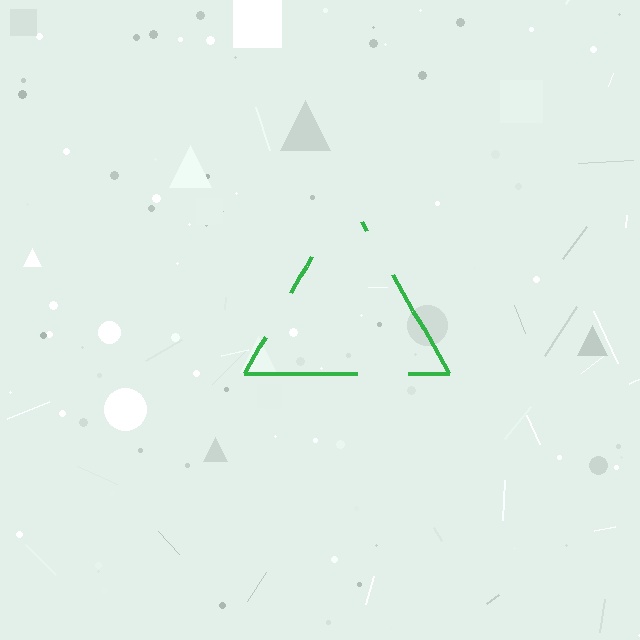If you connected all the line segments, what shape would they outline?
They would outline a triangle.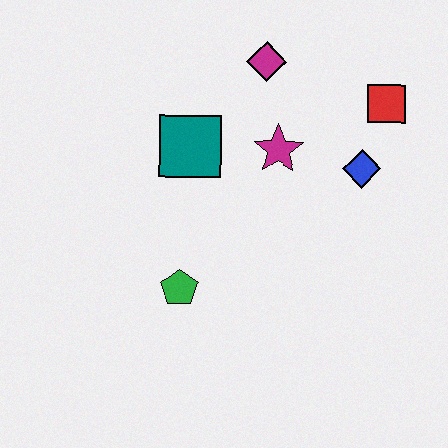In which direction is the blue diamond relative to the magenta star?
The blue diamond is to the right of the magenta star.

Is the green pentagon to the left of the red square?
Yes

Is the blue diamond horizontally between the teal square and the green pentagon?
No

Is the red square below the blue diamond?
No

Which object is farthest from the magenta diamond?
The green pentagon is farthest from the magenta diamond.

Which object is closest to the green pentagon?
The teal square is closest to the green pentagon.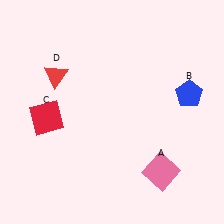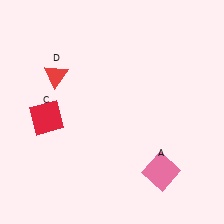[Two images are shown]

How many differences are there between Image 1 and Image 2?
There is 1 difference between the two images.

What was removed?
The blue pentagon (B) was removed in Image 2.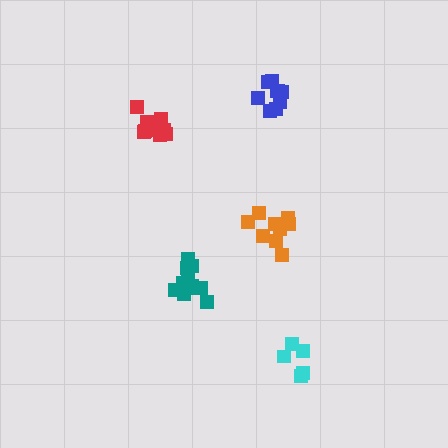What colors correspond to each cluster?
The clusters are colored: teal, orange, red, blue, cyan.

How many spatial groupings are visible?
There are 5 spatial groupings.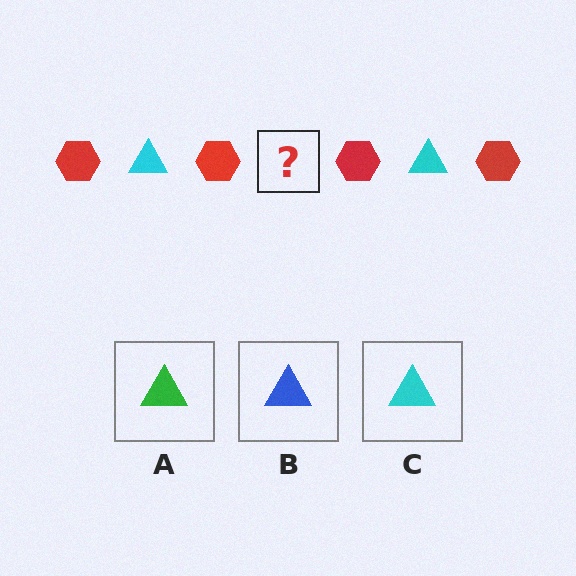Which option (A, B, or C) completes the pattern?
C.